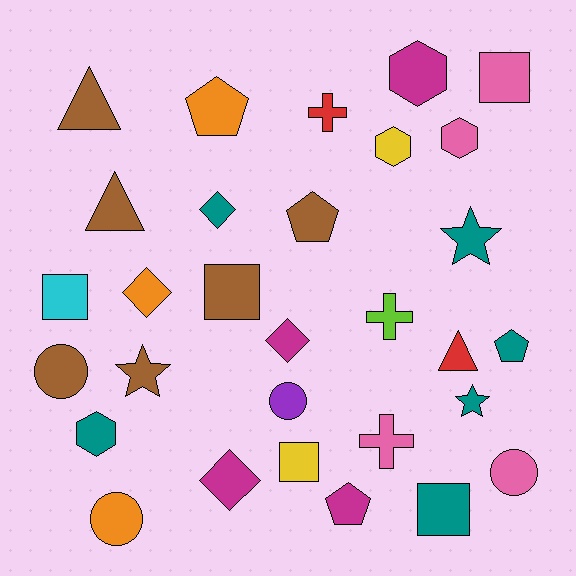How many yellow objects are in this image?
There are 2 yellow objects.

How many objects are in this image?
There are 30 objects.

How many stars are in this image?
There are 3 stars.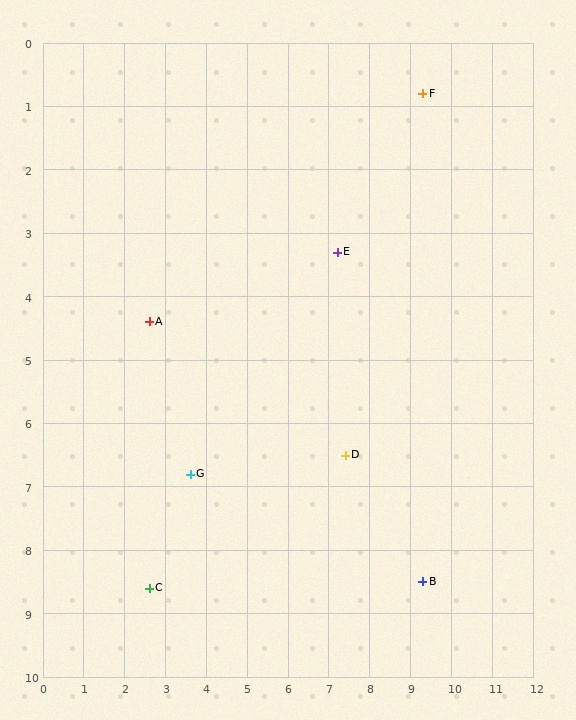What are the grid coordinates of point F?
Point F is at approximately (9.3, 0.8).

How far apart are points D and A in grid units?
Points D and A are about 5.2 grid units apart.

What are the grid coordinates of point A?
Point A is at approximately (2.6, 4.4).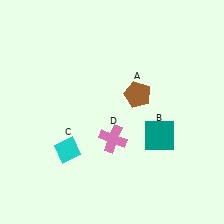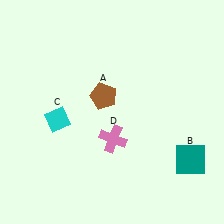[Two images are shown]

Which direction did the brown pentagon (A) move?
The brown pentagon (A) moved left.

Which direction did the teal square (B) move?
The teal square (B) moved right.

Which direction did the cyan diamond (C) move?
The cyan diamond (C) moved up.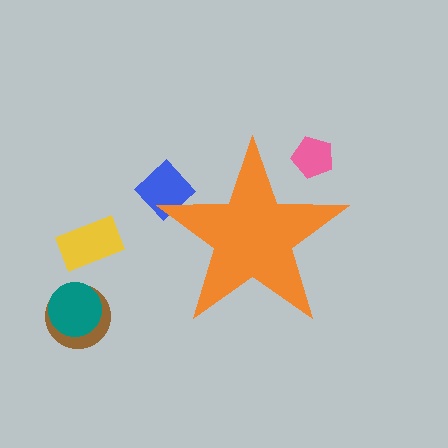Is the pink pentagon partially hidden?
Yes, the pink pentagon is partially hidden behind the orange star.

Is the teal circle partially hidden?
No, the teal circle is fully visible.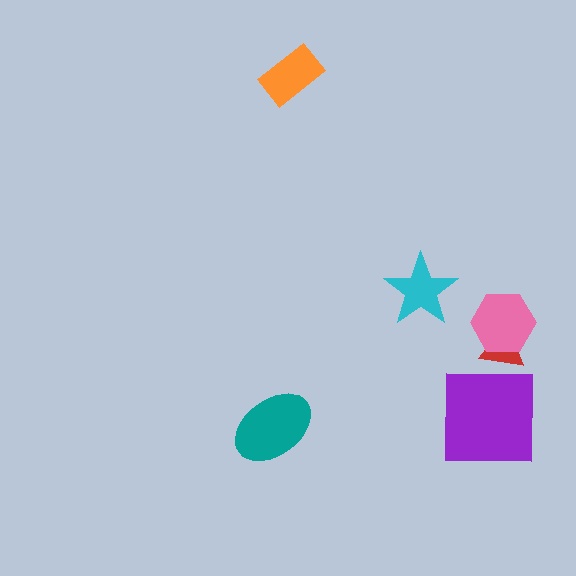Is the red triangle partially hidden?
Yes, it is partially covered by another shape.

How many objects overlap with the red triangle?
1 object overlaps with the red triangle.